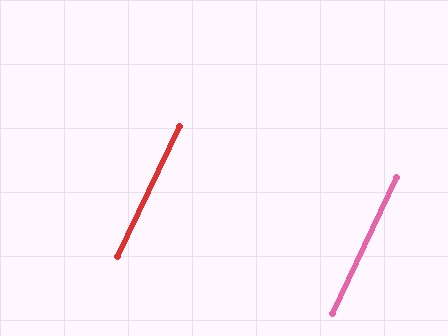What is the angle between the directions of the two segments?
Approximately 0 degrees.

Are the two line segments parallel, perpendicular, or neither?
Parallel — their directions differ by only 0.3°.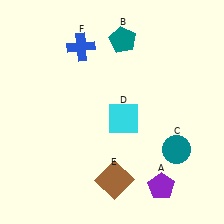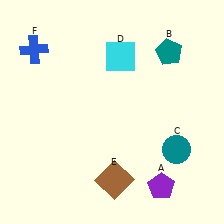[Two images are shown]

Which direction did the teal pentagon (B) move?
The teal pentagon (B) moved right.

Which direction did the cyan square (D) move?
The cyan square (D) moved up.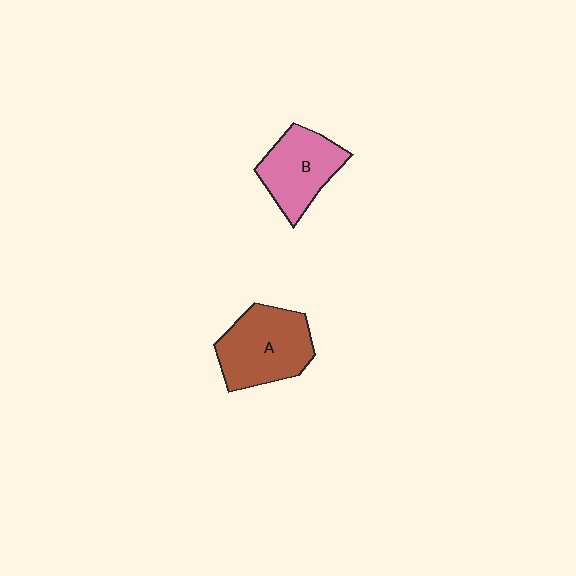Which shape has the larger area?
Shape A (brown).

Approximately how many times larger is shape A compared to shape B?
Approximately 1.2 times.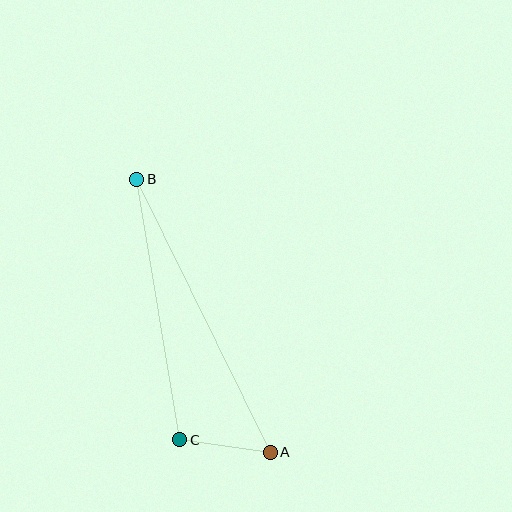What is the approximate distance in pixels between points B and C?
The distance between B and C is approximately 264 pixels.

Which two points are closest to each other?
Points A and C are closest to each other.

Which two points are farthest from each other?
Points A and B are farthest from each other.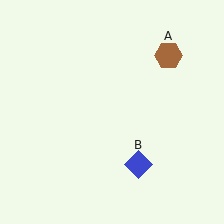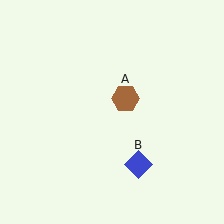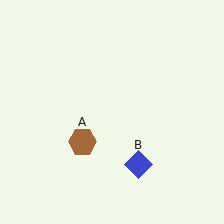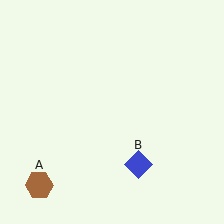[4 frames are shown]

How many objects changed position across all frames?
1 object changed position: brown hexagon (object A).